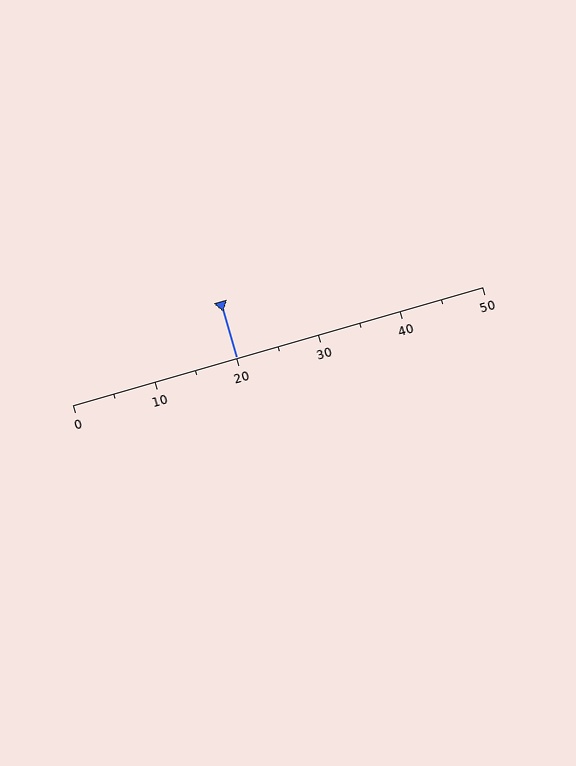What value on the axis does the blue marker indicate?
The marker indicates approximately 20.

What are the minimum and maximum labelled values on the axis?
The axis runs from 0 to 50.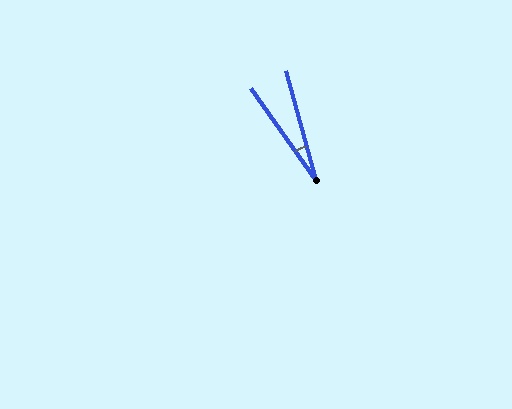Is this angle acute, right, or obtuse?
It is acute.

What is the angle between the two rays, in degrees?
Approximately 20 degrees.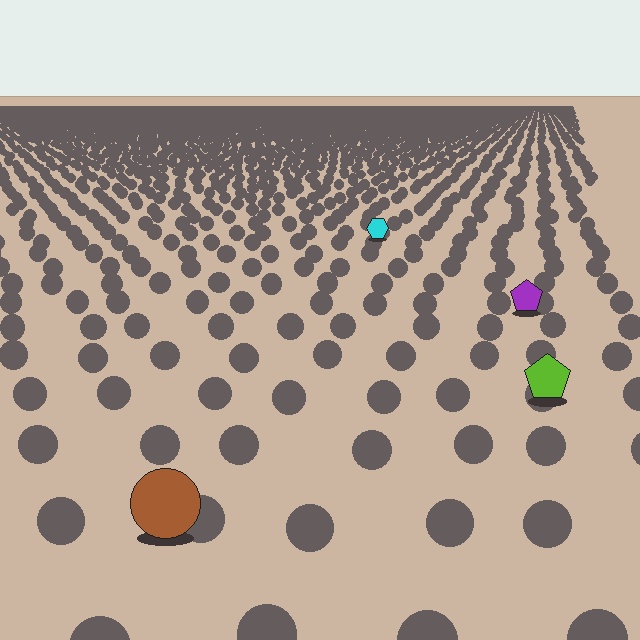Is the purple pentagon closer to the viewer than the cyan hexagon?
Yes. The purple pentagon is closer — you can tell from the texture gradient: the ground texture is coarser near it.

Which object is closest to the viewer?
The brown circle is closest. The texture marks near it are larger and more spread out.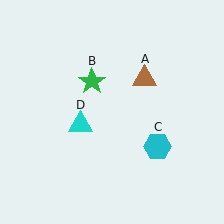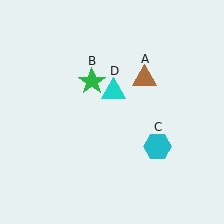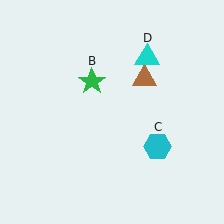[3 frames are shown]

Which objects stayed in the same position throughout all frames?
Brown triangle (object A) and green star (object B) and cyan hexagon (object C) remained stationary.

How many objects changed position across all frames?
1 object changed position: cyan triangle (object D).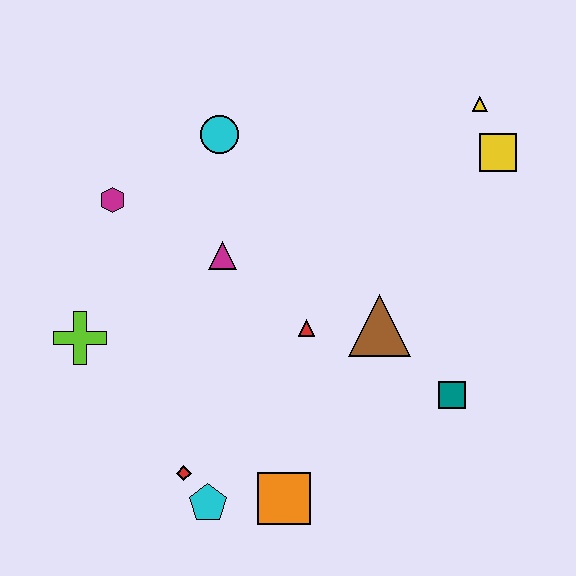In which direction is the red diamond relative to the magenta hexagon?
The red diamond is below the magenta hexagon.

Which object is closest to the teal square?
The brown triangle is closest to the teal square.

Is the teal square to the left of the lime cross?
No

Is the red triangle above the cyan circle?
No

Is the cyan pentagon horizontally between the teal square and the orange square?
No